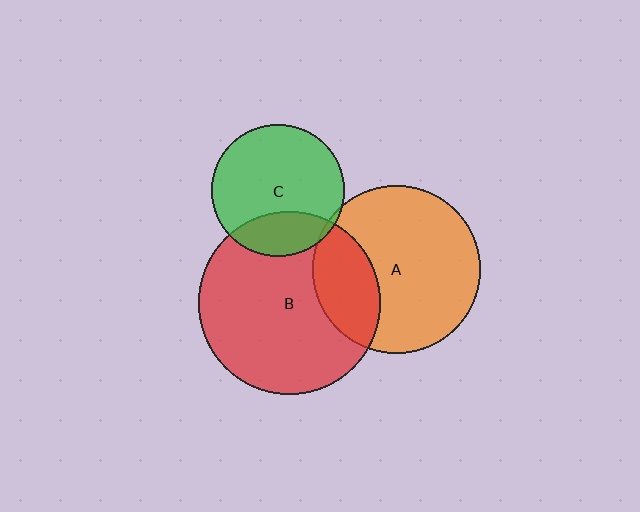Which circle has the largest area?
Circle B (red).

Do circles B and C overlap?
Yes.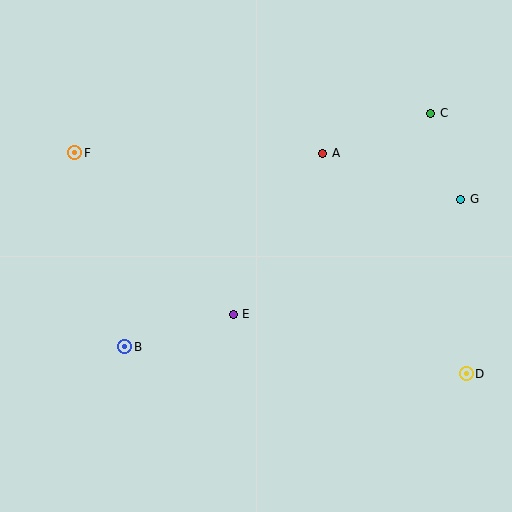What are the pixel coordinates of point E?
Point E is at (233, 314).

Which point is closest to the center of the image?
Point E at (233, 314) is closest to the center.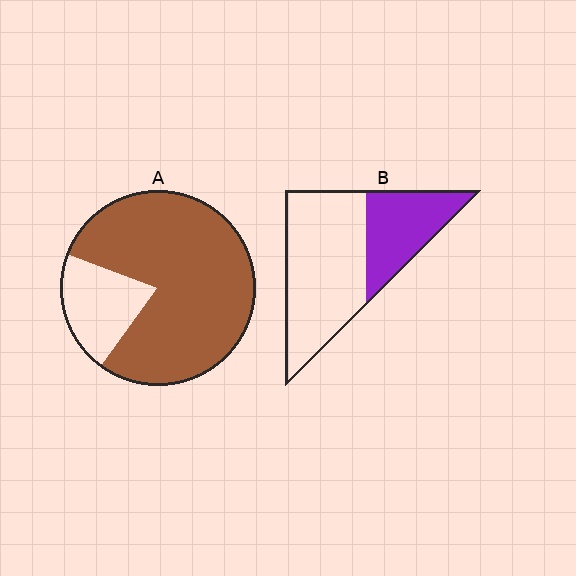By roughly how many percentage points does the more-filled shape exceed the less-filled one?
By roughly 45 percentage points (A over B).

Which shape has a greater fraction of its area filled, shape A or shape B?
Shape A.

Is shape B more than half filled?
No.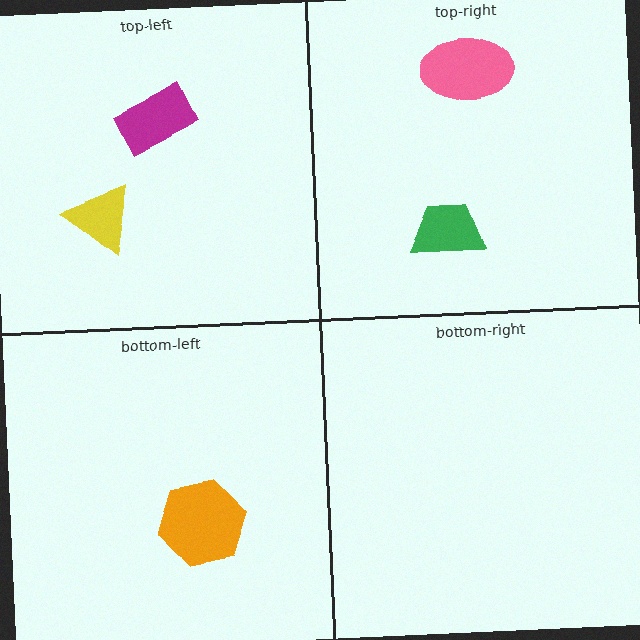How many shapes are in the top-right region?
2.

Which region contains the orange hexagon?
The bottom-left region.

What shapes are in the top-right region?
The pink ellipse, the green trapezoid.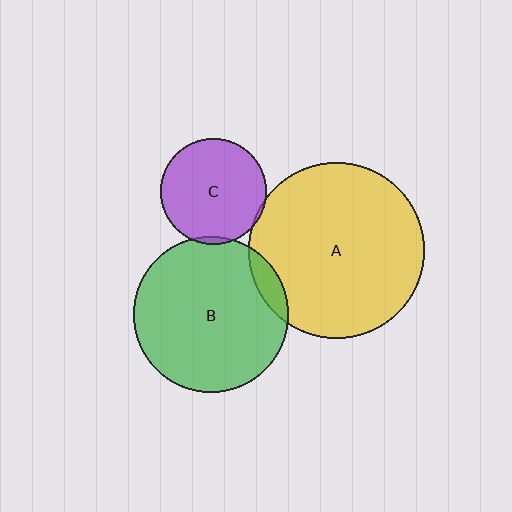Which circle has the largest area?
Circle A (yellow).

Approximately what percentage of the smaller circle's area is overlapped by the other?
Approximately 10%.